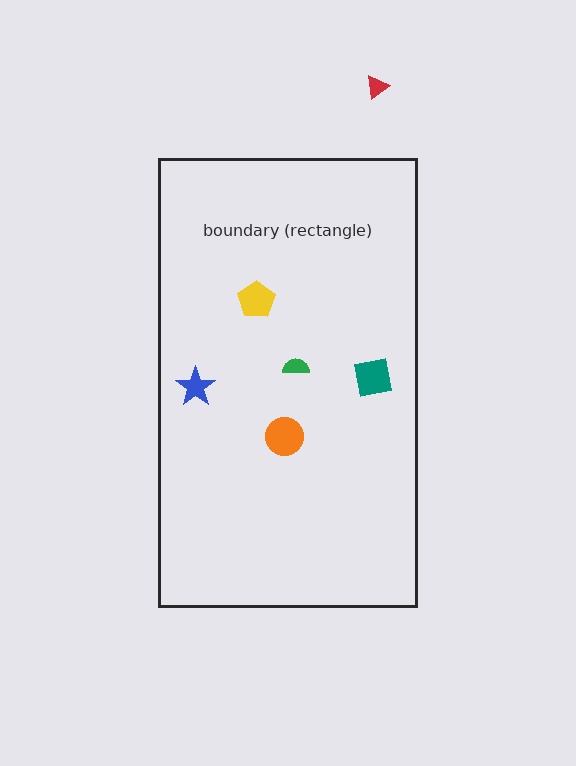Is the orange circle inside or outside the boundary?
Inside.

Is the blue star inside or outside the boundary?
Inside.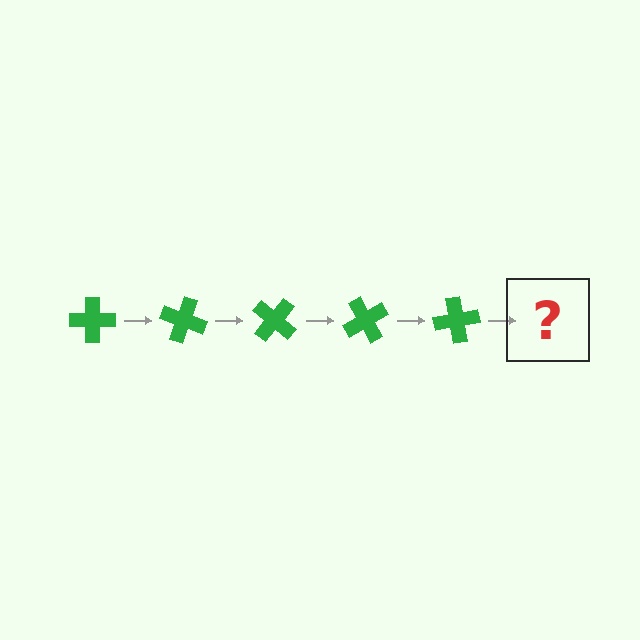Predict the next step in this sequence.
The next step is a green cross rotated 100 degrees.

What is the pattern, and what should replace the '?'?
The pattern is that the cross rotates 20 degrees each step. The '?' should be a green cross rotated 100 degrees.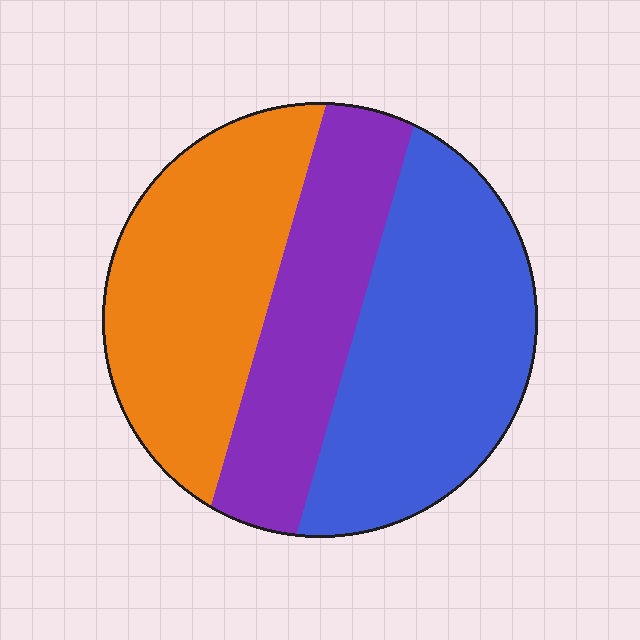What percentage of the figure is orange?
Orange takes up about one third (1/3) of the figure.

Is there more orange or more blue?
Blue.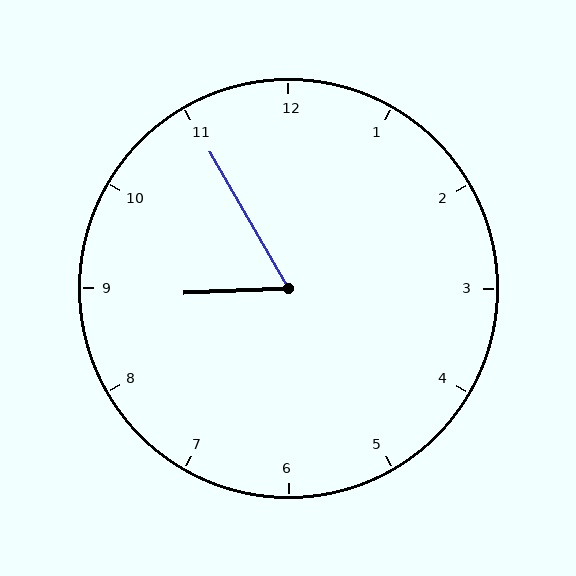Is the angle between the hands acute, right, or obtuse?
It is acute.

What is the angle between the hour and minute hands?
Approximately 62 degrees.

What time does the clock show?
8:55.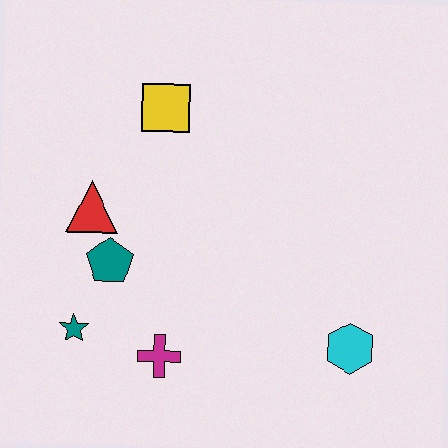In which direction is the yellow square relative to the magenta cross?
The yellow square is above the magenta cross.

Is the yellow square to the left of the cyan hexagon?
Yes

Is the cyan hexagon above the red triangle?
No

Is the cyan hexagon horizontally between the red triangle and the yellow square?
No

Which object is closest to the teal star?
The teal pentagon is closest to the teal star.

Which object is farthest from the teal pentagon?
The cyan hexagon is farthest from the teal pentagon.